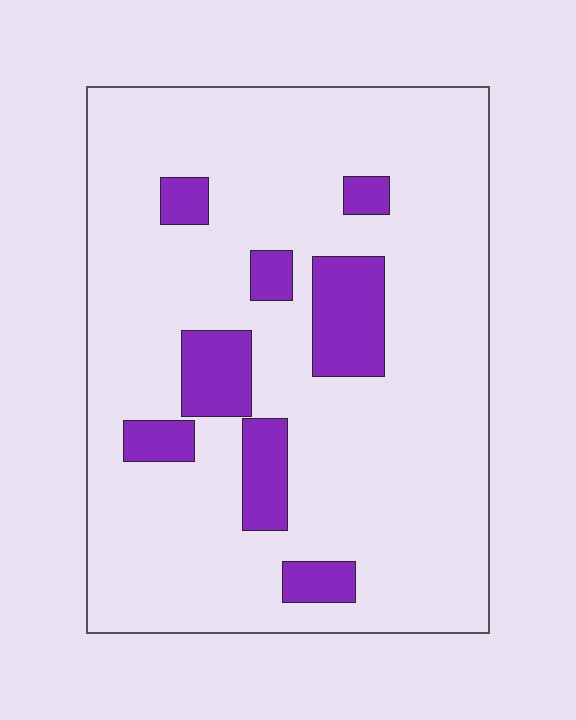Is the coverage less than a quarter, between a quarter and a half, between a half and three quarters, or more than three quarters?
Less than a quarter.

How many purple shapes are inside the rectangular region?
8.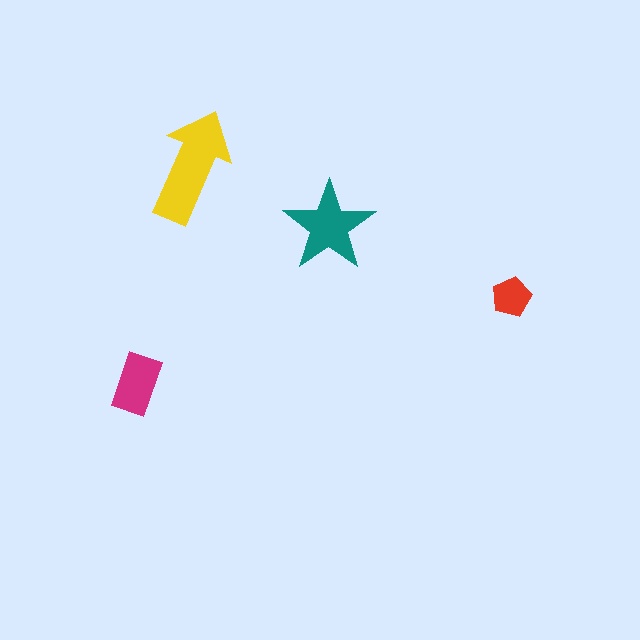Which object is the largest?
The yellow arrow.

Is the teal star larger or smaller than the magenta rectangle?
Larger.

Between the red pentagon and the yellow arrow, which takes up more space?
The yellow arrow.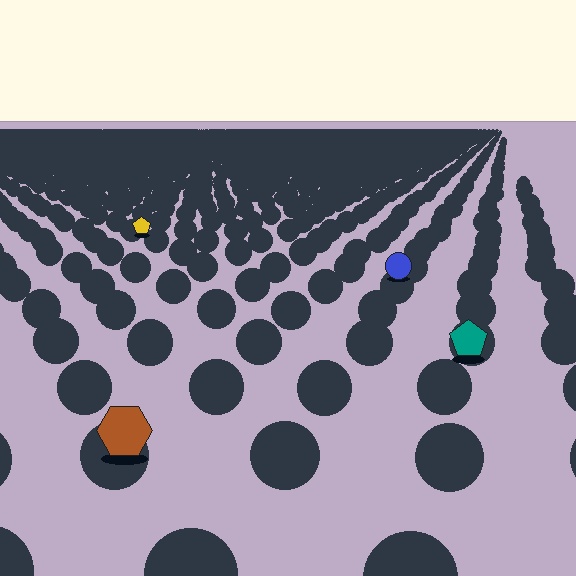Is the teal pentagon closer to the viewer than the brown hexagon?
No. The brown hexagon is closer — you can tell from the texture gradient: the ground texture is coarser near it.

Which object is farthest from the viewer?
The yellow pentagon is farthest from the viewer. It appears smaller and the ground texture around it is denser.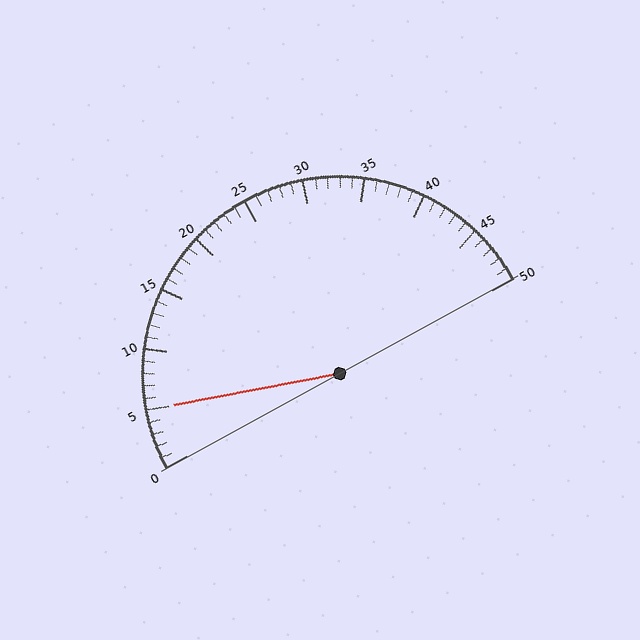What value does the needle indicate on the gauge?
The needle indicates approximately 5.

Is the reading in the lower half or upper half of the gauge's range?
The reading is in the lower half of the range (0 to 50).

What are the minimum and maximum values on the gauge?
The gauge ranges from 0 to 50.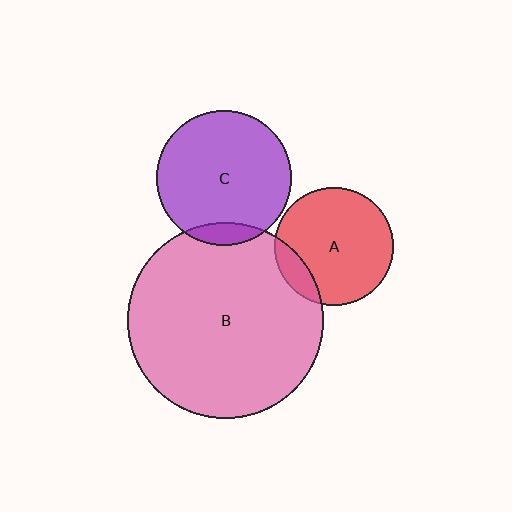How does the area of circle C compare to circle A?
Approximately 1.3 times.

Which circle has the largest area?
Circle B (pink).